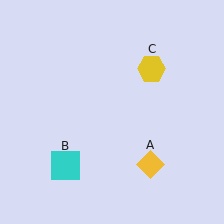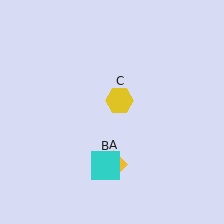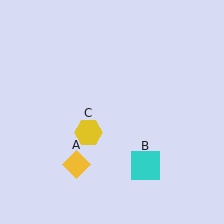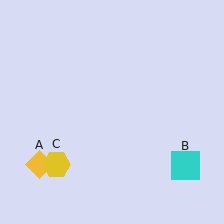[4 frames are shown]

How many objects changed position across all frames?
3 objects changed position: yellow diamond (object A), cyan square (object B), yellow hexagon (object C).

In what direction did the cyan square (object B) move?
The cyan square (object B) moved right.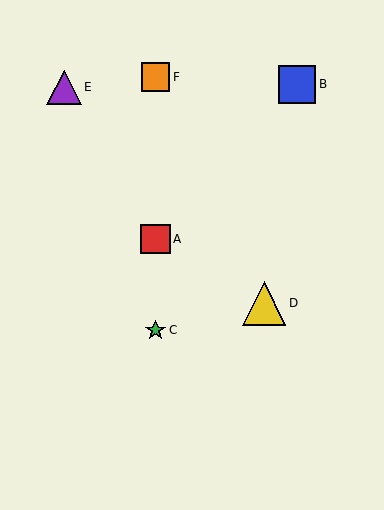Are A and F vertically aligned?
Yes, both are at x≈156.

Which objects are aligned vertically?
Objects A, C, F are aligned vertically.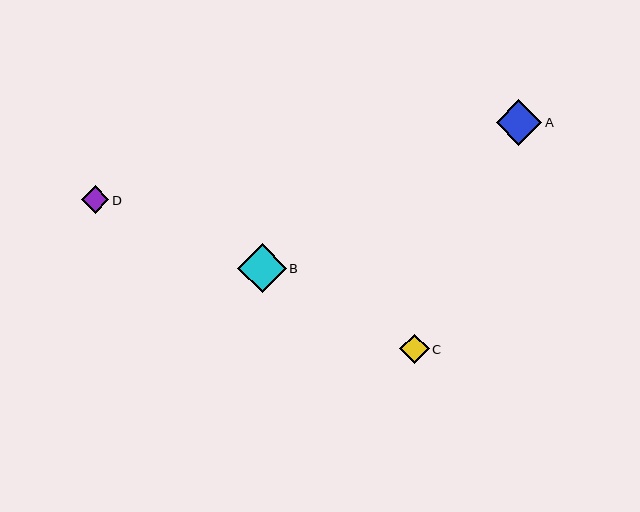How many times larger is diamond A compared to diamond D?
Diamond A is approximately 1.7 times the size of diamond D.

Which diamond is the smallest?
Diamond D is the smallest with a size of approximately 27 pixels.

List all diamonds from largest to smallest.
From largest to smallest: B, A, C, D.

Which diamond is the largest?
Diamond B is the largest with a size of approximately 48 pixels.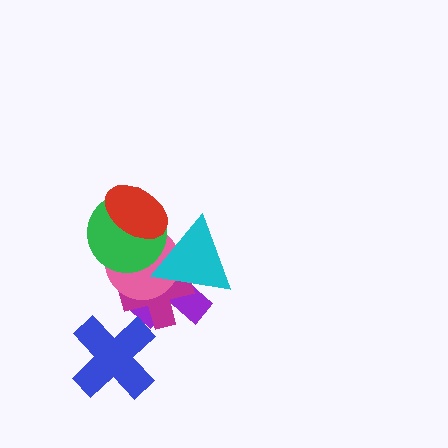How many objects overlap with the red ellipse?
2 objects overlap with the red ellipse.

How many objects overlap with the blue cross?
0 objects overlap with the blue cross.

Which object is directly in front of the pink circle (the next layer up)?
The green circle is directly in front of the pink circle.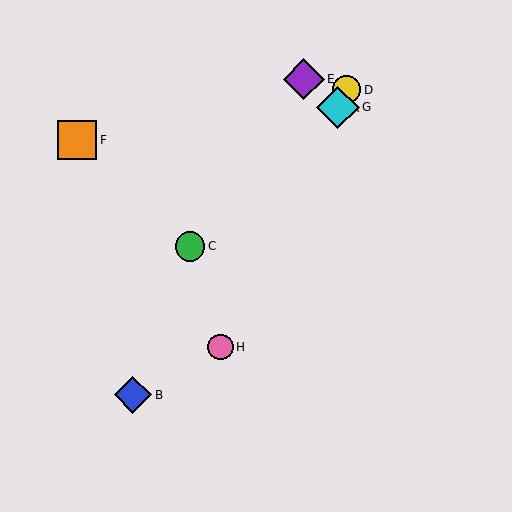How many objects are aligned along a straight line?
4 objects (A, D, G, H) are aligned along a straight line.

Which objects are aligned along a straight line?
Objects A, D, G, H are aligned along a straight line.